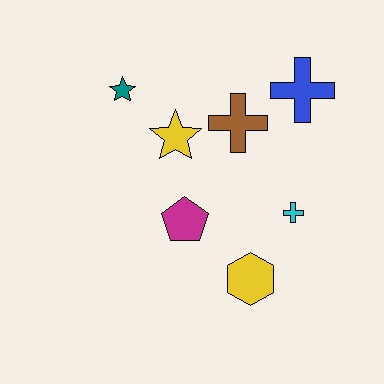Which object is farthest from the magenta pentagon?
The blue cross is farthest from the magenta pentagon.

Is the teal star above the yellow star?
Yes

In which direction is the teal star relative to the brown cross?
The teal star is to the left of the brown cross.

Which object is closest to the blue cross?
The brown cross is closest to the blue cross.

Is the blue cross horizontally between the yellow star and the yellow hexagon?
No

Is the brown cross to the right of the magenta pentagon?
Yes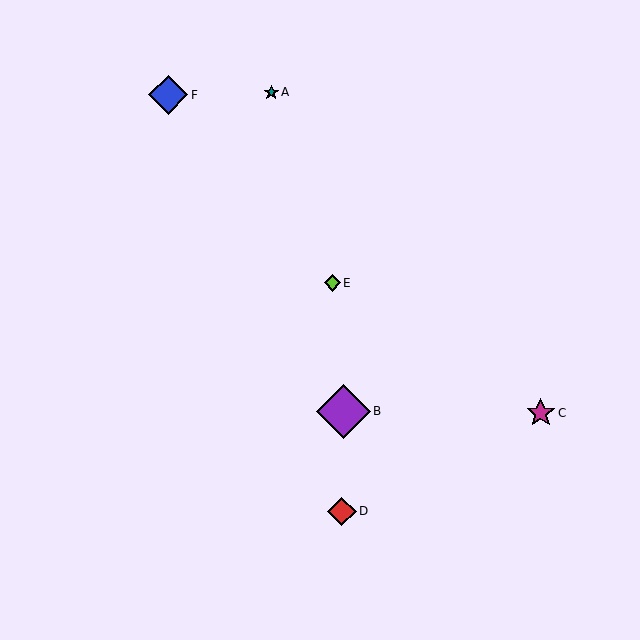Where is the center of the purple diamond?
The center of the purple diamond is at (343, 411).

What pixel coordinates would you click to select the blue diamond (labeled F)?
Click at (168, 95) to select the blue diamond F.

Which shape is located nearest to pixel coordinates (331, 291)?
The lime diamond (labeled E) at (332, 283) is nearest to that location.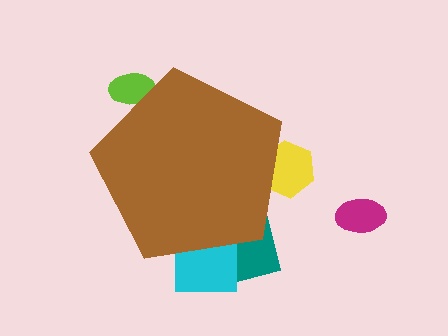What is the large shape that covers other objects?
A brown pentagon.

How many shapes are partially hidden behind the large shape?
4 shapes are partially hidden.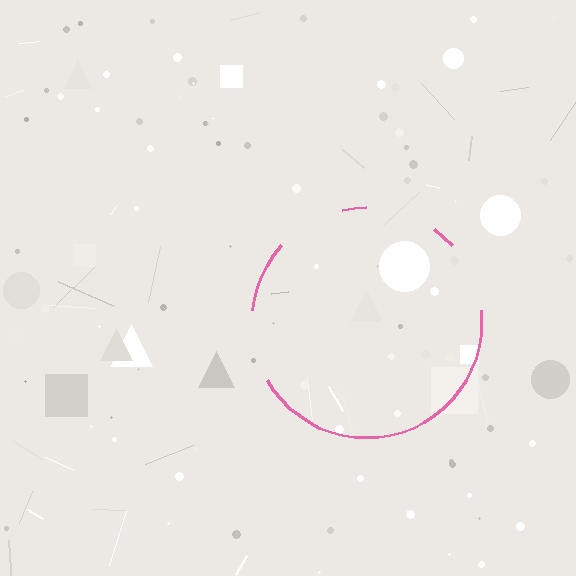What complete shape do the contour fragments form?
The contour fragments form a circle.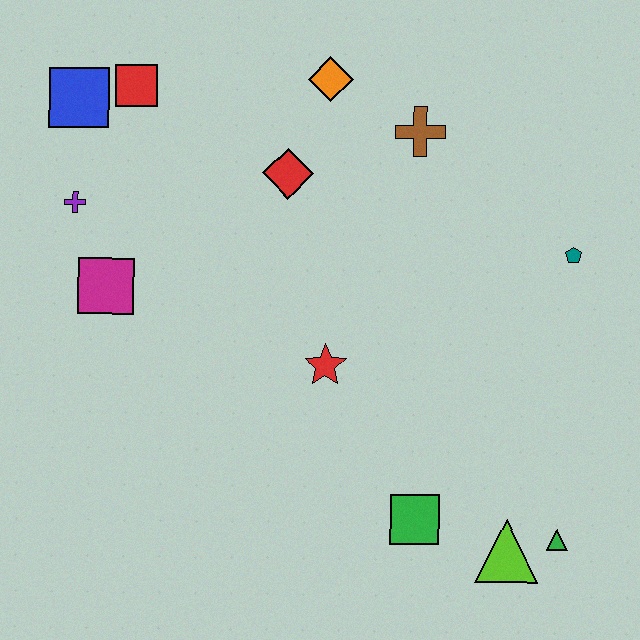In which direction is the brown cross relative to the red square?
The brown cross is to the right of the red square.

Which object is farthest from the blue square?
The green triangle is farthest from the blue square.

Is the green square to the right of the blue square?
Yes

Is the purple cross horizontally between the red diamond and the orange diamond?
No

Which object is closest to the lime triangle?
The green triangle is closest to the lime triangle.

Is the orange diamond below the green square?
No